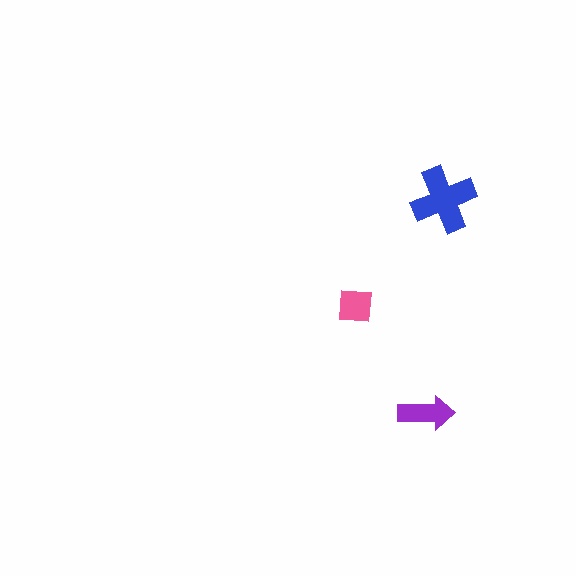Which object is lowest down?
The purple arrow is bottommost.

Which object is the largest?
The blue cross.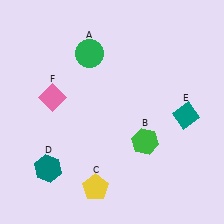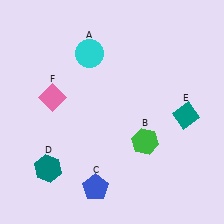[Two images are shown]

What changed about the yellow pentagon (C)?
In Image 1, C is yellow. In Image 2, it changed to blue.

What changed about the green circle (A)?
In Image 1, A is green. In Image 2, it changed to cyan.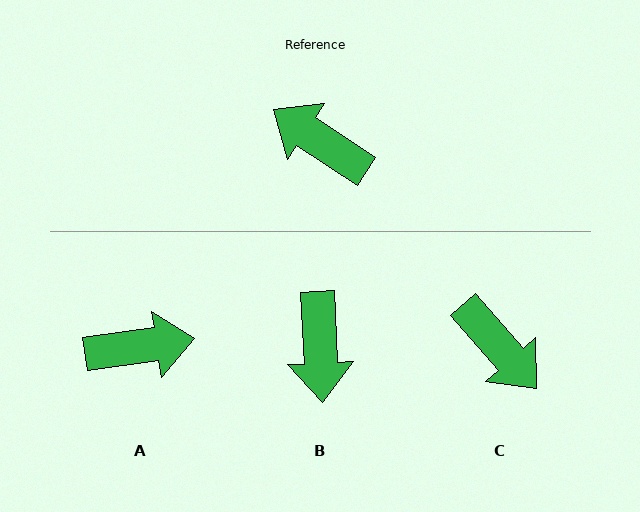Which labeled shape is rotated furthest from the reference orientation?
C, about 165 degrees away.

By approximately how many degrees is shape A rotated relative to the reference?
Approximately 138 degrees clockwise.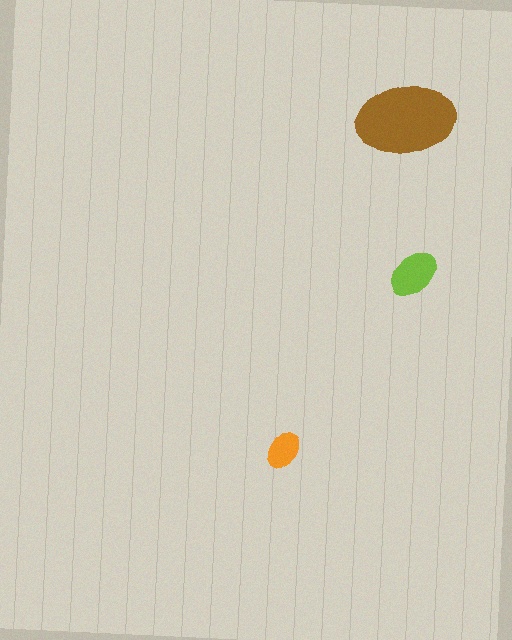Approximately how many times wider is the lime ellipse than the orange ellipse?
About 1.5 times wider.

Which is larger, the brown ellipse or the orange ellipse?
The brown one.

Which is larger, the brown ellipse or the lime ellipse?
The brown one.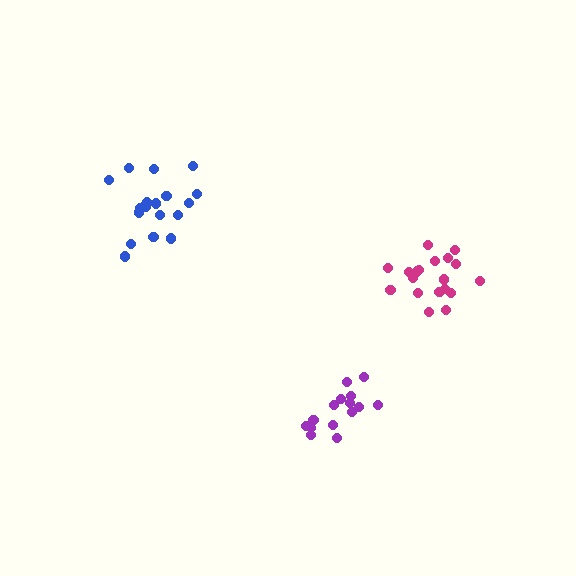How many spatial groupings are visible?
There are 3 spatial groupings.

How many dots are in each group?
Group 1: 15 dots, Group 2: 19 dots, Group 3: 19 dots (53 total).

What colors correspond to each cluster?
The clusters are colored: purple, blue, magenta.